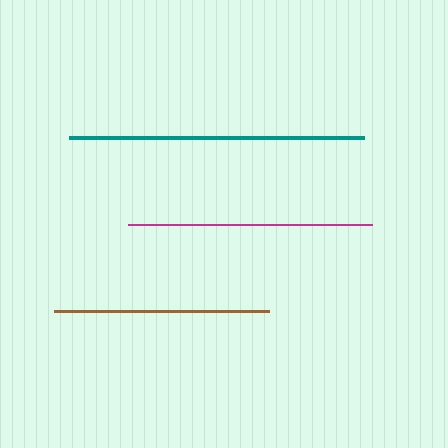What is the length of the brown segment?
The brown segment is approximately 215 pixels long.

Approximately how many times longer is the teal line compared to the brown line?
The teal line is approximately 1.4 times the length of the brown line.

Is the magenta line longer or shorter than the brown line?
The magenta line is longer than the brown line.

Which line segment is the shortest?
The brown line is the shortest at approximately 215 pixels.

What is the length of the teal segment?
The teal segment is approximately 295 pixels long.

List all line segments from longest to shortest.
From longest to shortest: teal, magenta, brown.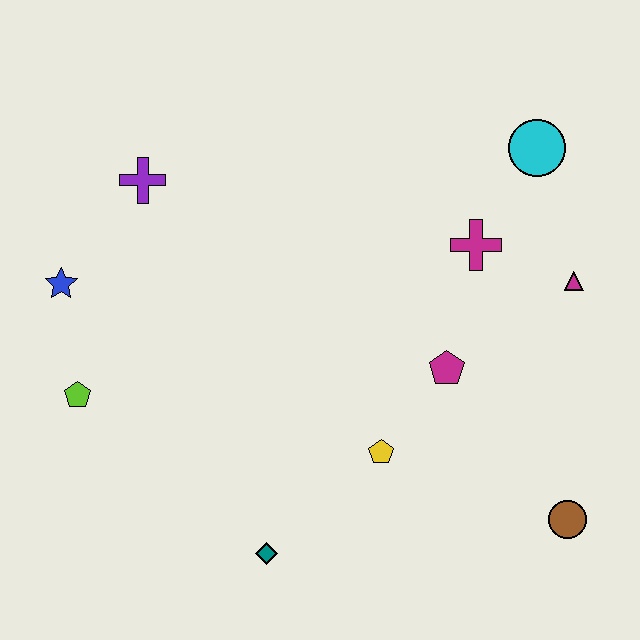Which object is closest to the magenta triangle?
The magenta cross is closest to the magenta triangle.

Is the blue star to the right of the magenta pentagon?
No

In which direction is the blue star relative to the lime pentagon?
The blue star is above the lime pentagon.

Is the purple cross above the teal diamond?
Yes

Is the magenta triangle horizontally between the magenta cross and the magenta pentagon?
No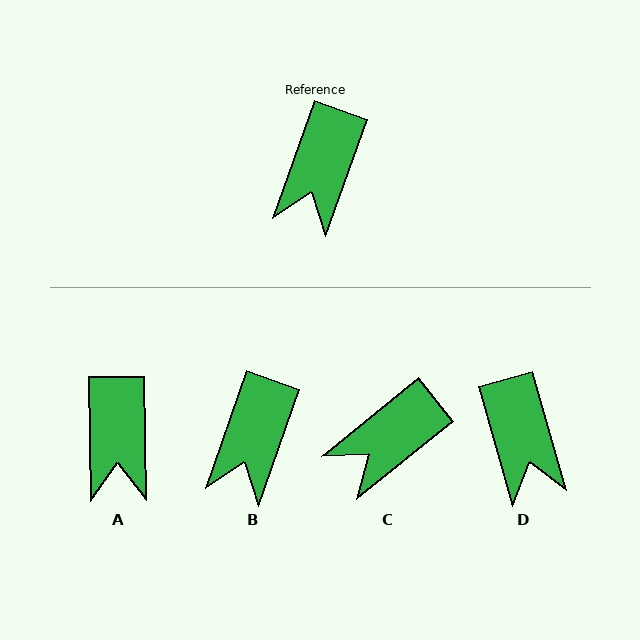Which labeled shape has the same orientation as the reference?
B.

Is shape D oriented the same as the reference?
No, it is off by about 35 degrees.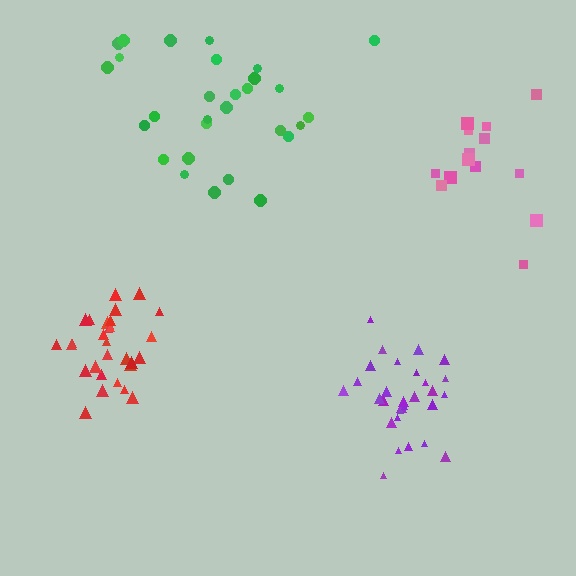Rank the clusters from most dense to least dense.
purple, red, green, pink.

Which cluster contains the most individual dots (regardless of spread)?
Purple (29).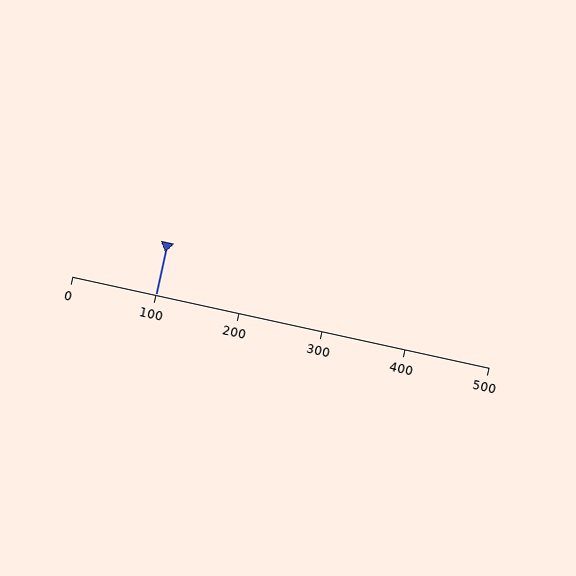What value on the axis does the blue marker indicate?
The marker indicates approximately 100.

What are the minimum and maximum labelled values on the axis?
The axis runs from 0 to 500.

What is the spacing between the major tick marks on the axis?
The major ticks are spaced 100 apart.